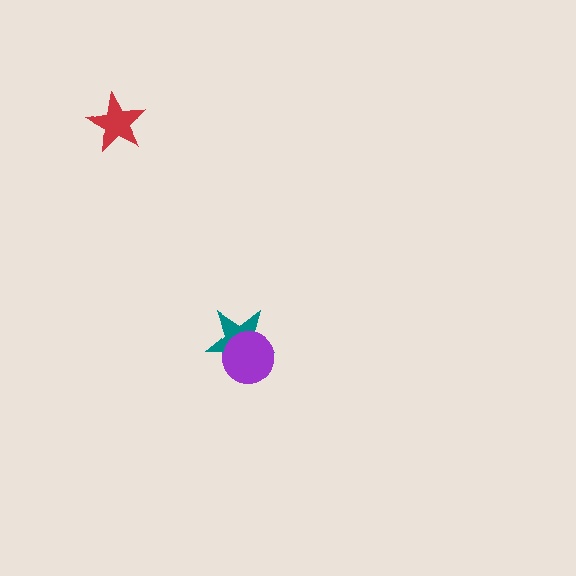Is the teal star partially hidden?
Yes, it is partially covered by another shape.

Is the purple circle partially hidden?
No, no other shape covers it.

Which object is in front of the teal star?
The purple circle is in front of the teal star.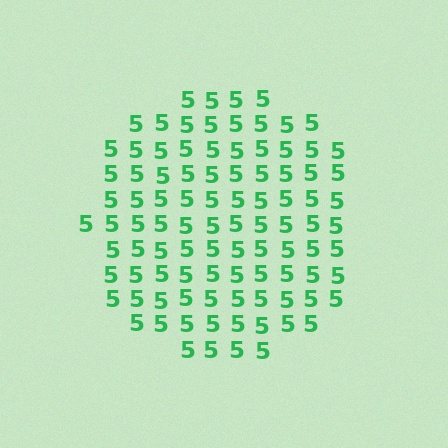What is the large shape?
The large shape is a circle.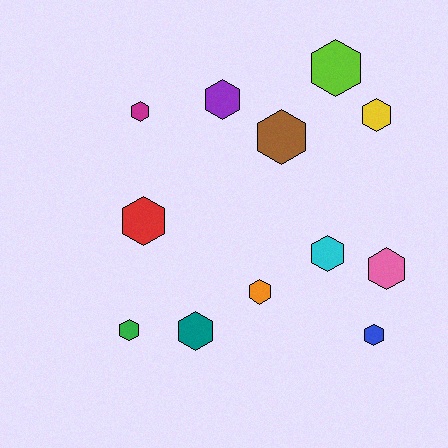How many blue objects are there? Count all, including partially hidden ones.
There is 1 blue object.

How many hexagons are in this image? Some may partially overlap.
There are 12 hexagons.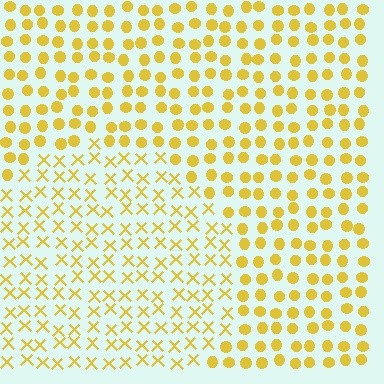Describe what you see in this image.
The image is filled with small yellow elements arranged in a uniform grid. A circle-shaped region contains X marks, while the surrounding area contains circles. The boundary is defined purely by the change in element shape.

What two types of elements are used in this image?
The image uses X marks inside the circle region and circles outside it.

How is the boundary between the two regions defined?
The boundary is defined by a change in element shape: X marks inside vs. circles outside. All elements share the same color and spacing.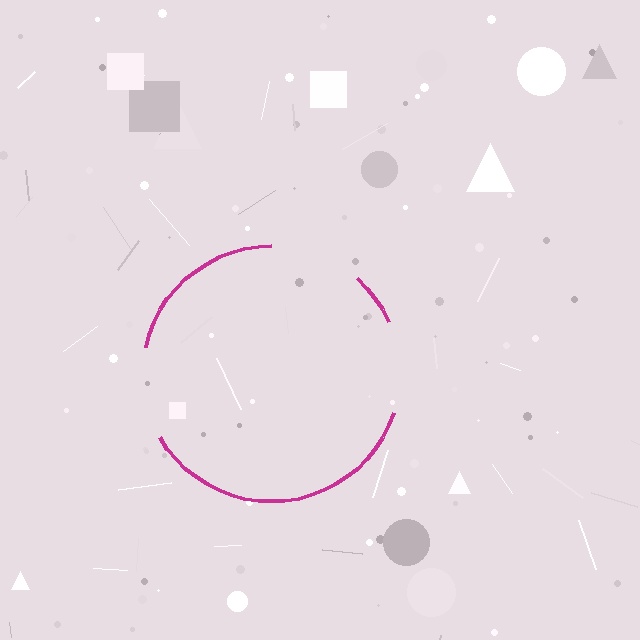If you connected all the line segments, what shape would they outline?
They would outline a circle.